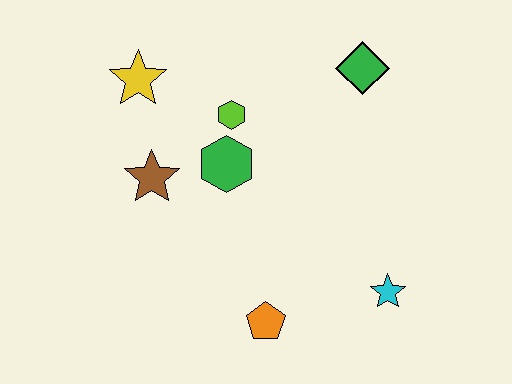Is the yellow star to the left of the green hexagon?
Yes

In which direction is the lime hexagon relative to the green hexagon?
The lime hexagon is above the green hexagon.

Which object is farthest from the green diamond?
The orange pentagon is farthest from the green diamond.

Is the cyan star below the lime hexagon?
Yes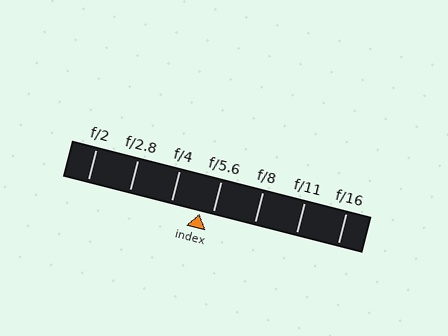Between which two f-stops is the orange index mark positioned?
The index mark is between f/4 and f/5.6.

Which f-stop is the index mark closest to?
The index mark is closest to f/5.6.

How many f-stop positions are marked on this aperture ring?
There are 7 f-stop positions marked.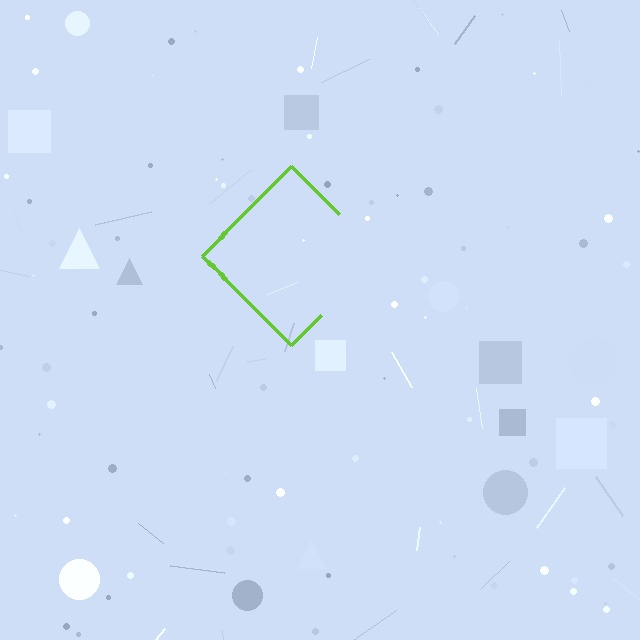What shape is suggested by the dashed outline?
The dashed outline suggests a diamond.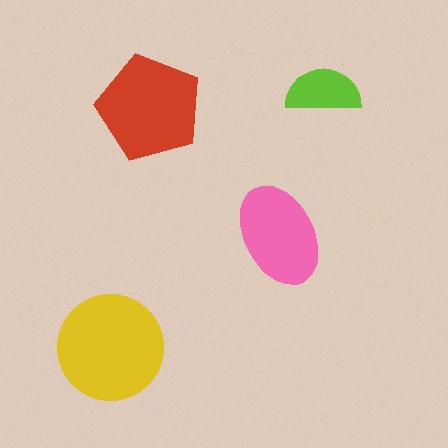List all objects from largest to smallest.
The yellow circle, the red pentagon, the pink ellipse, the lime semicircle.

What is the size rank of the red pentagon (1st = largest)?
2nd.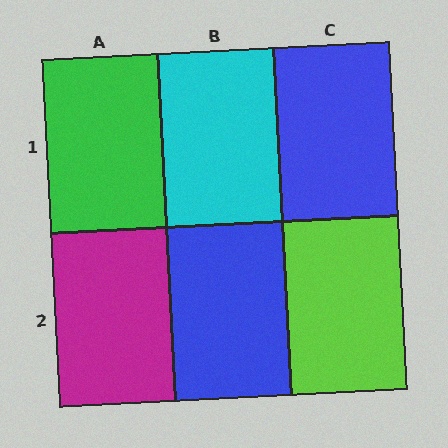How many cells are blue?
2 cells are blue.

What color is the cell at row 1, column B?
Cyan.